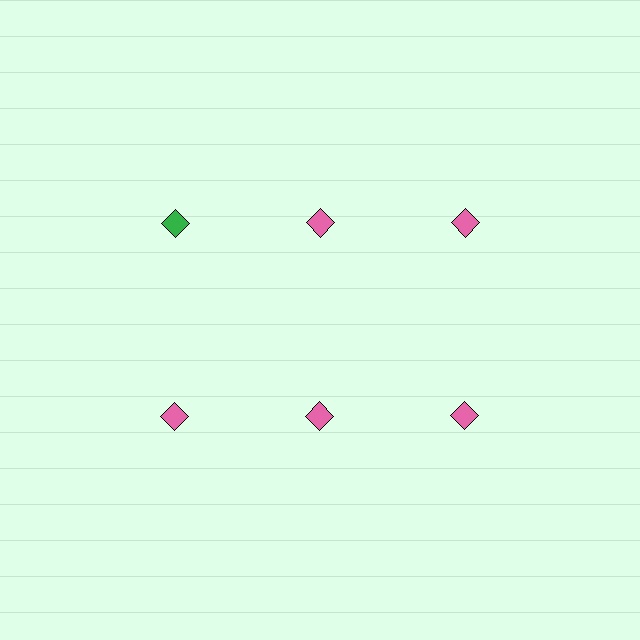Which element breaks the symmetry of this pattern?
The green diamond in the top row, leftmost column breaks the symmetry. All other shapes are pink diamonds.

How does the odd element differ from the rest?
It has a different color: green instead of pink.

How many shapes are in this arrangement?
There are 6 shapes arranged in a grid pattern.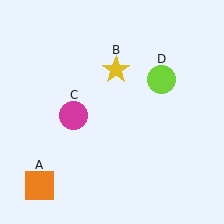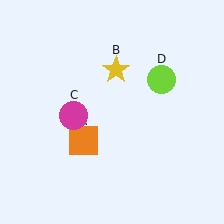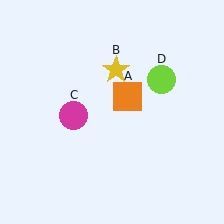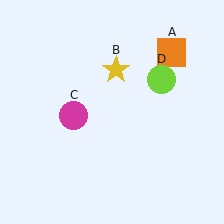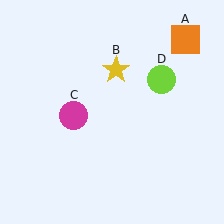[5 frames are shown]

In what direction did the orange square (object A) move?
The orange square (object A) moved up and to the right.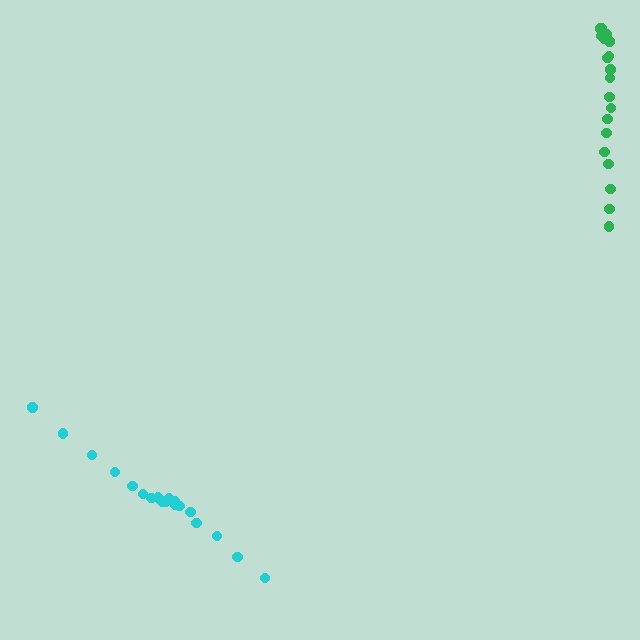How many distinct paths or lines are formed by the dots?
There are 2 distinct paths.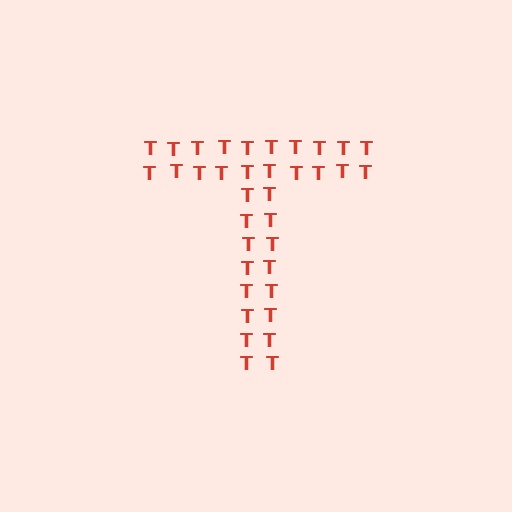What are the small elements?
The small elements are letter T's.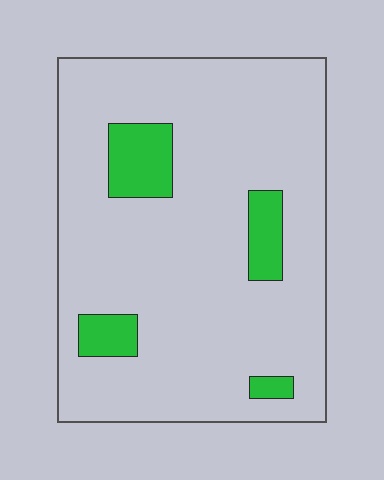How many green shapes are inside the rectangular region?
4.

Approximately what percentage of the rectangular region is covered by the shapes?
Approximately 10%.